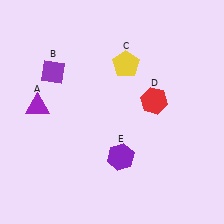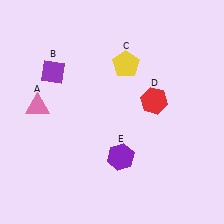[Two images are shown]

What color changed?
The triangle (A) changed from purple in Image 1 to pink in Image 2.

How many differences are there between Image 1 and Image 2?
There is 1 difference between the two images.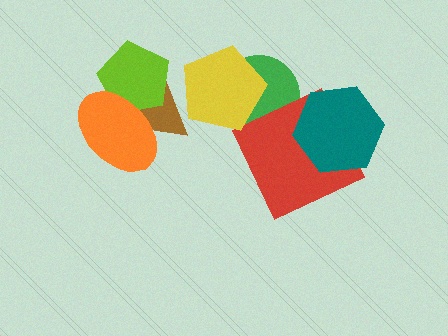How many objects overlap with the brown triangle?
3 objects overlap with the brown triangle.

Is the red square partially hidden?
Yes, it is partially covered by another shape.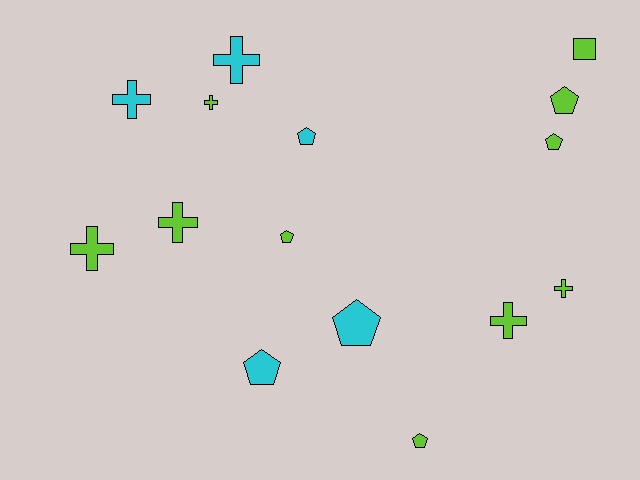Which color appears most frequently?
Lime, with 10 objects.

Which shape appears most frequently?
Cross, with 7 objects.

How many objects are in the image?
There are 15 objects.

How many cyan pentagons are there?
There are 3 cyan pentagons.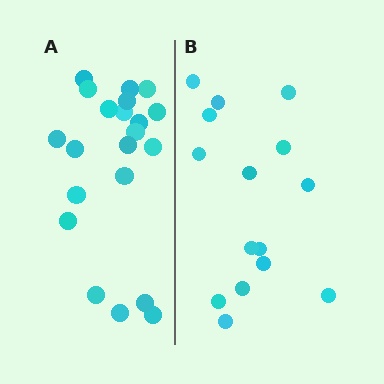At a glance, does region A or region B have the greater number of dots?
Region A (the left region) has more dots.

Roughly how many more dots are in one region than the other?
Region A has about 6 more dots than region B.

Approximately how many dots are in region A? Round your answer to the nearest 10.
About 20 dots. (The exact count is 21, which rounds to 20.)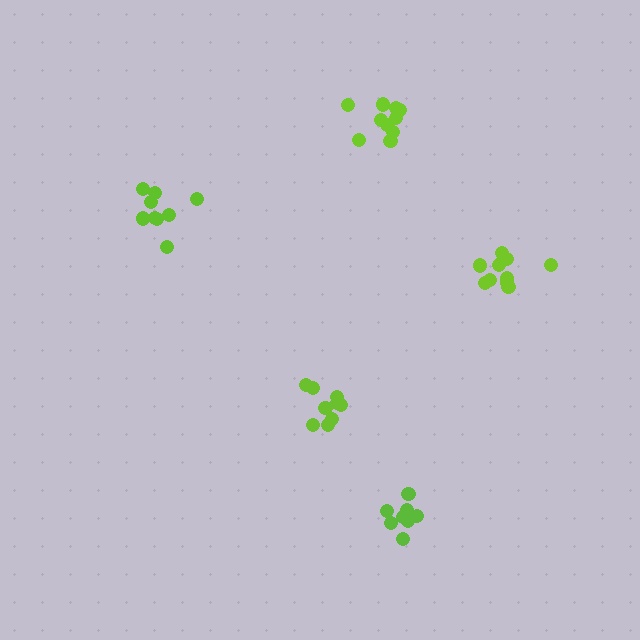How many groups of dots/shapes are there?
There are 5 groups.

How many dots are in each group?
Group 1: 10 dots, Group 2: 8 dots, Group 3: 11 dots, Group 4: 9 dots, Group 5: 9 dots (47 total).